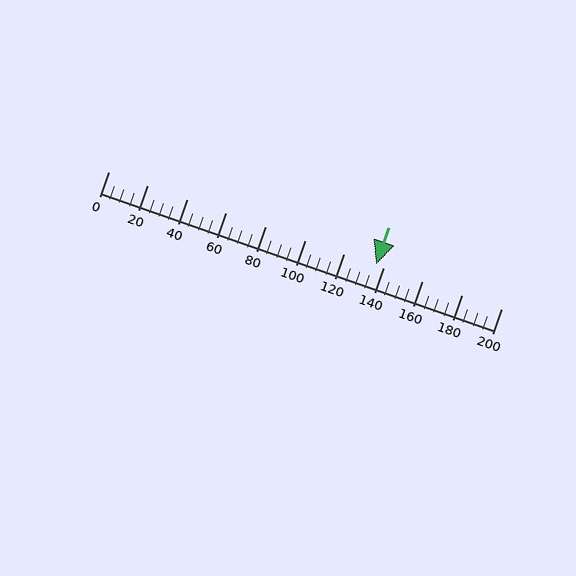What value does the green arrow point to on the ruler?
The green arrow points to approximately 136.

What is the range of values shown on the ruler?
The ruler shows values from 0 to 200.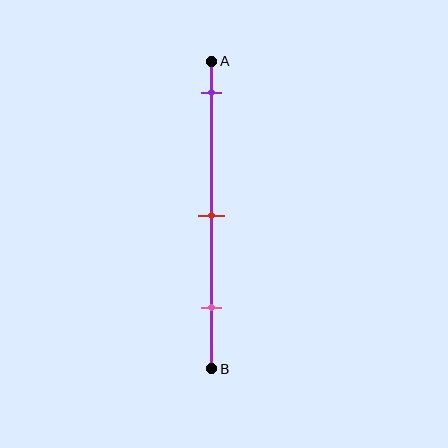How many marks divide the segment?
There are 3 marks dividing the segment.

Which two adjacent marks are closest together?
The red and pink marks are the closest adjacent pair.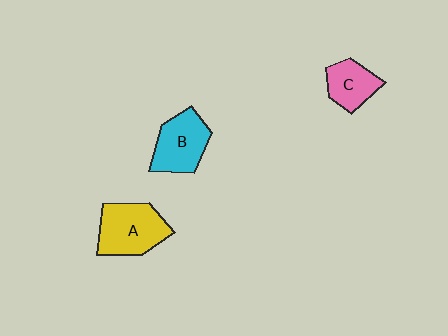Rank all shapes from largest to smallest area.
From largest to smallest: A (yellow), B (cyan), C (pink).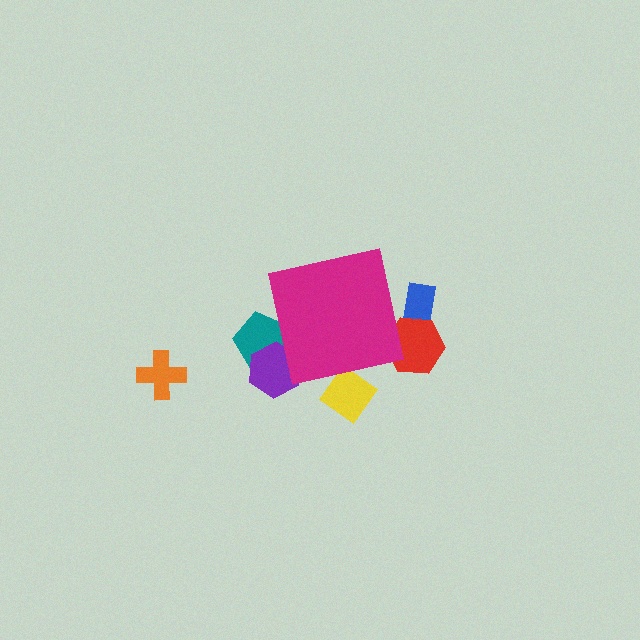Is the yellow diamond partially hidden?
Yes, the yellow diamond is partially hidden behind the magenta square.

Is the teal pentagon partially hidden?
Yes, the teal pentagon is partially hidden behind the magenta square.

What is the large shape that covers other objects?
A magenta square.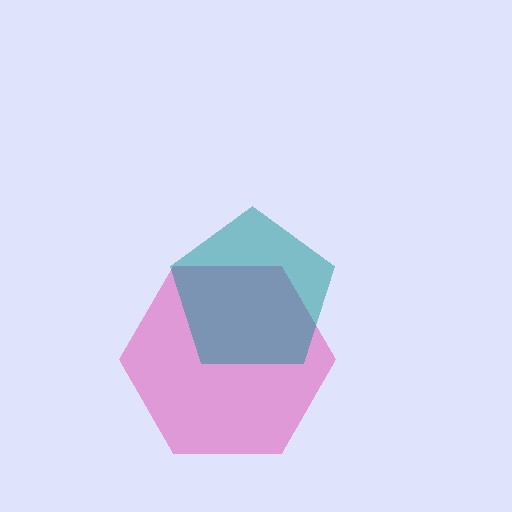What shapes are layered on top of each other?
The layered shapes are: a pink hexagon, a teal pentagon.